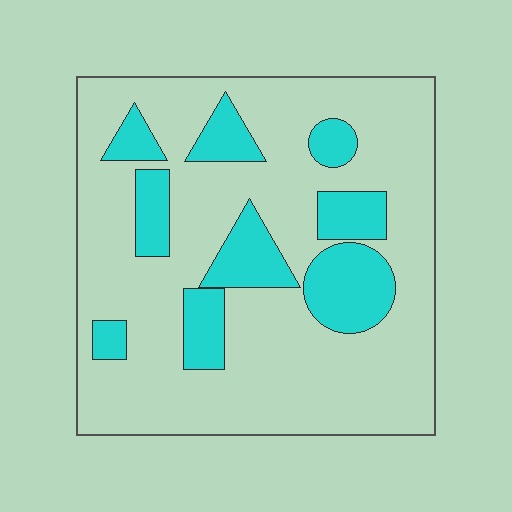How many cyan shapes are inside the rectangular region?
9.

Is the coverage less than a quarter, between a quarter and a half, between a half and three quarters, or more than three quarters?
Less than a quarter.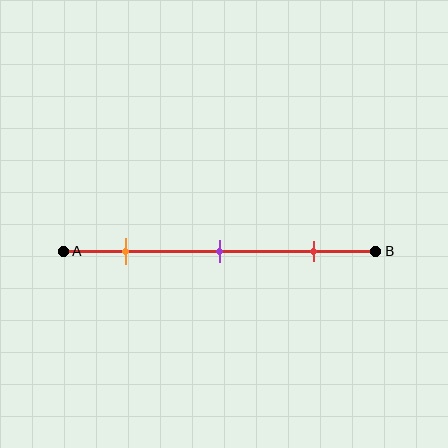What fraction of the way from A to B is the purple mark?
The purple mark is approximately 50% (0.5) of the way from A to B.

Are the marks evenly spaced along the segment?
Yes, the marks are approximately evenly spaced.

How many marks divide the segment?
There are 3 marks dividing the segment.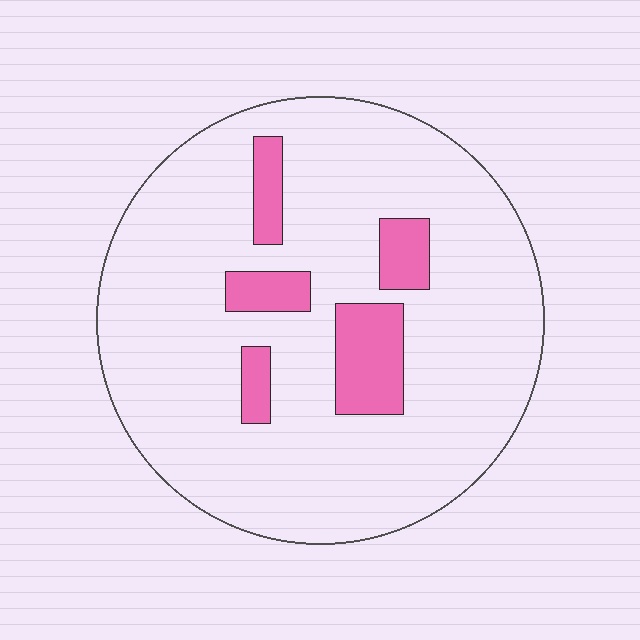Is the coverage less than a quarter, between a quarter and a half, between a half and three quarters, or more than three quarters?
Less than a quarter.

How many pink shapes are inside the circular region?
5.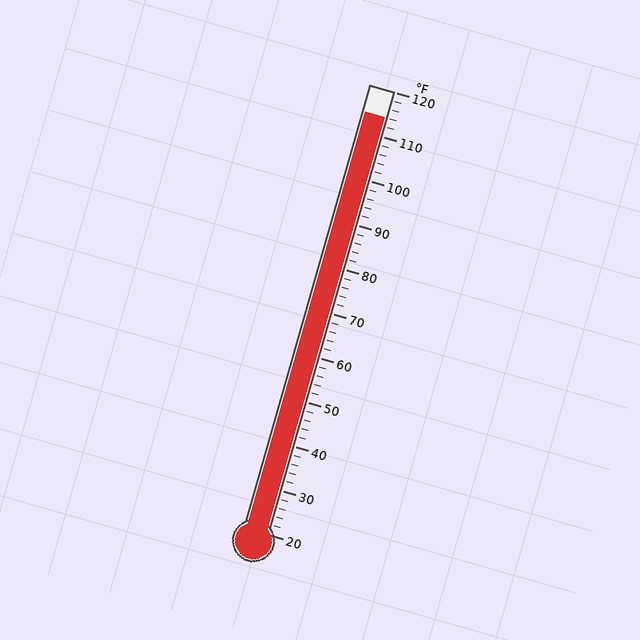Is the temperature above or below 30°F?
The temperature is above 30°F.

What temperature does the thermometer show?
The thermometer shows approximately 114°F.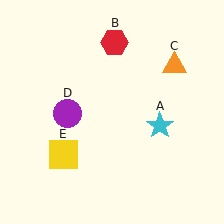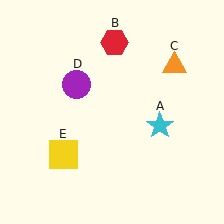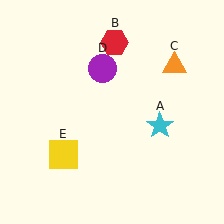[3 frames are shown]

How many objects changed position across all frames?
1 object changed position: purple circle (object D).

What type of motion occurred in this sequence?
The purple circle (object D) rotated clockwise around the center of the scene.